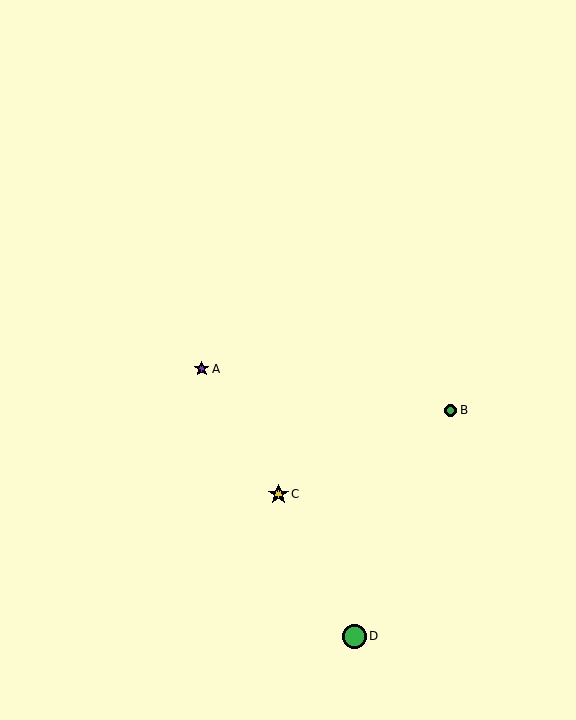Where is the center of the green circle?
The center of the green circle is at (354, 636).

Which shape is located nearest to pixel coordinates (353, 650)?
The green circle (labeled D) at (354, 636) is nearest to that location.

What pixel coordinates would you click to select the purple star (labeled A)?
Click at (202, 369) to select the purple star A.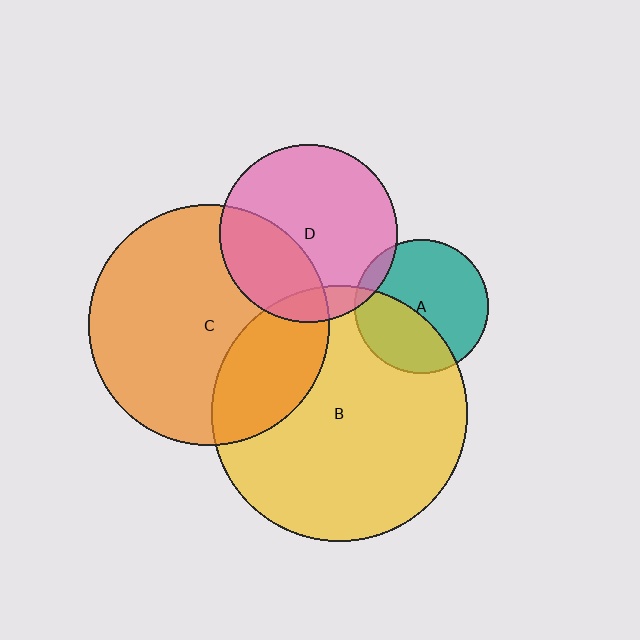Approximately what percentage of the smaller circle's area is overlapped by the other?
Approximately 25%.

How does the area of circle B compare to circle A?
Approximately 3.7 times.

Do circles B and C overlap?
Yes.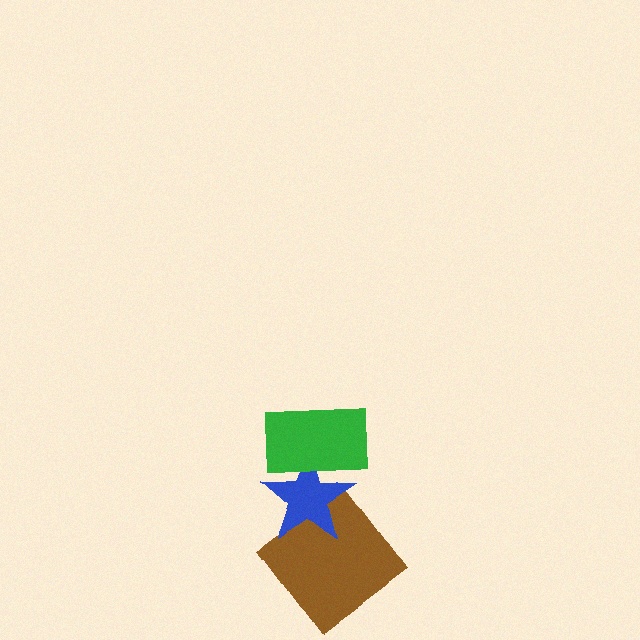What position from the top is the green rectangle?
The green rectangle is 1st from the top.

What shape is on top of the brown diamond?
The blue star is on top of the brown diamond.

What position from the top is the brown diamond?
The brown diamond is 3rd from the top.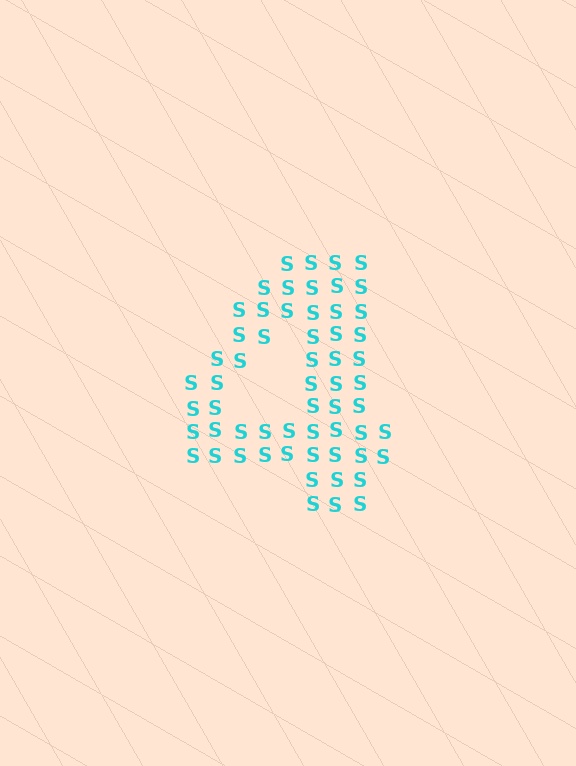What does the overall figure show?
The overall figure shows the digit 4.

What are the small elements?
The small elements are letter S's.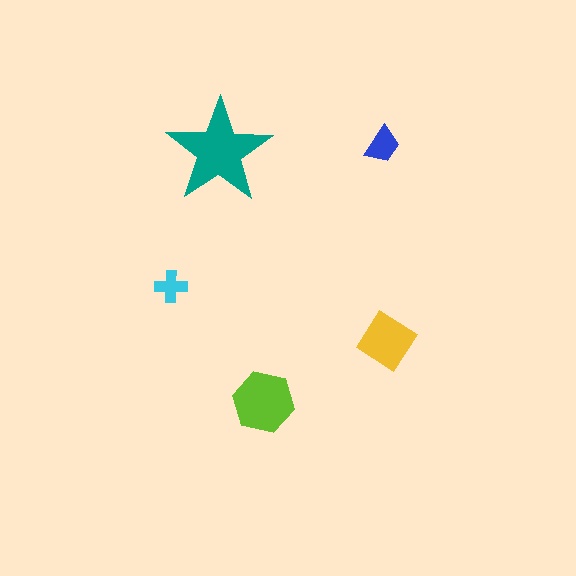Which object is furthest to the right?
The yellow diamond is rightmost.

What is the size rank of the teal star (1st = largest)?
1st.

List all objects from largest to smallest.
The teal star, the lime hexagon, the yellow diamond, the blue trapezoid, the cyan cross.